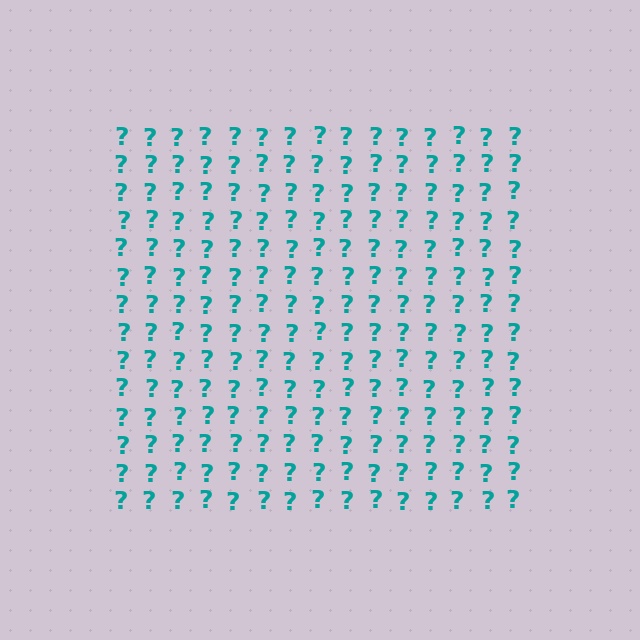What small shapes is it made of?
It is made of small question marks.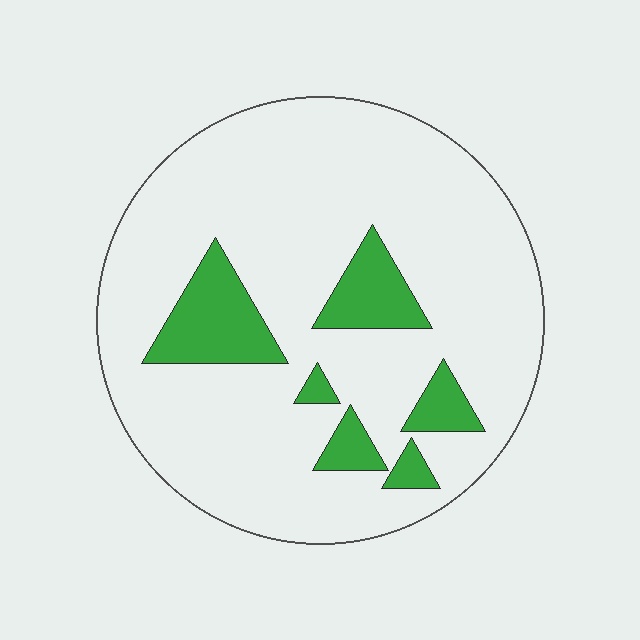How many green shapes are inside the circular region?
6.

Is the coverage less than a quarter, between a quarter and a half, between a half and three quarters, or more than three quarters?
Less than a quarter.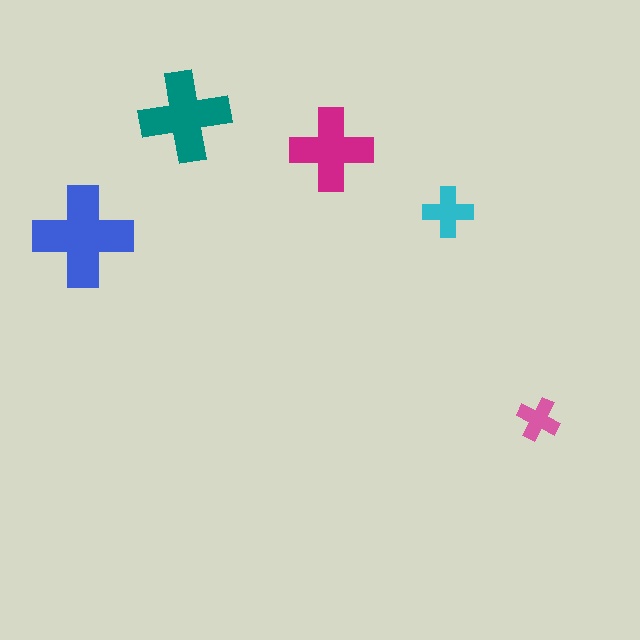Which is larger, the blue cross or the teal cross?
The blue one.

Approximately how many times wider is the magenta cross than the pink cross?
About 2 times wider.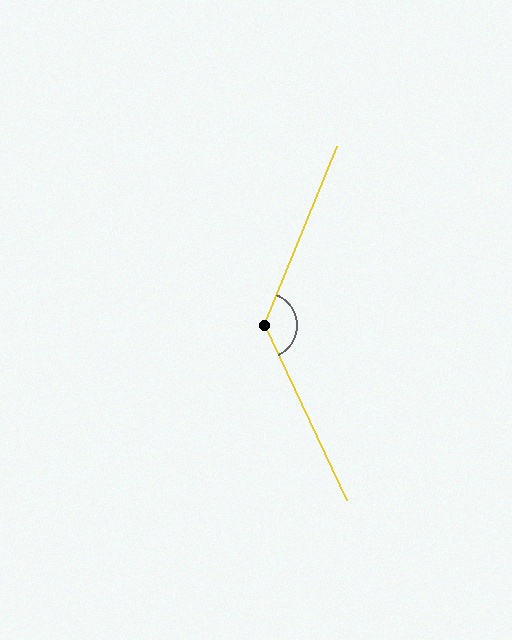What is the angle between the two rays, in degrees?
Approximately 133 degrees.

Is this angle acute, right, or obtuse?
It is obtuse.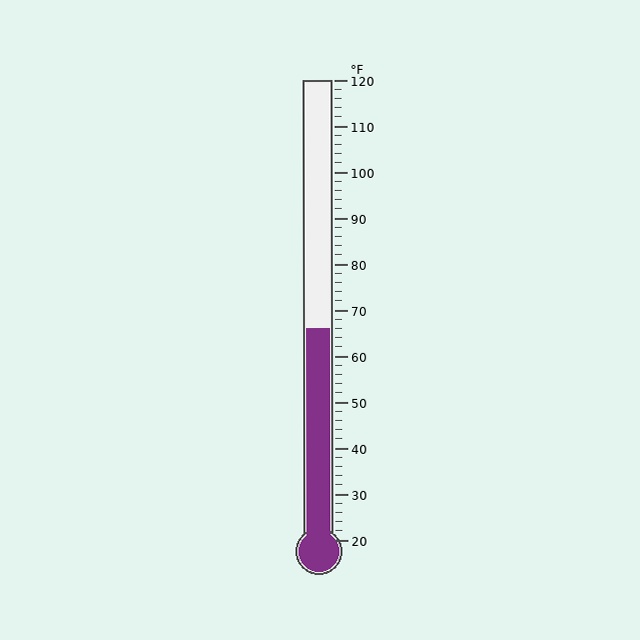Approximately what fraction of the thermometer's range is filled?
The thermometer is filled to approximately 45% of its range.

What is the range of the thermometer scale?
The thermometer scale ranges from 20°F to 120°F.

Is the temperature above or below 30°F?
The temperature is above 30°F.